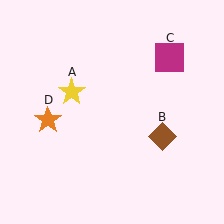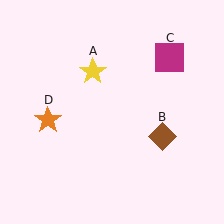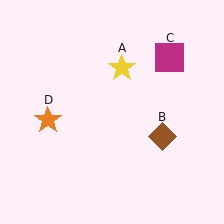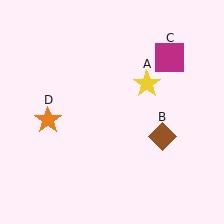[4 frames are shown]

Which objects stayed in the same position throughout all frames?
Brown diamond (object B) and magenta square (object C) and orange star (object D) remained stationary.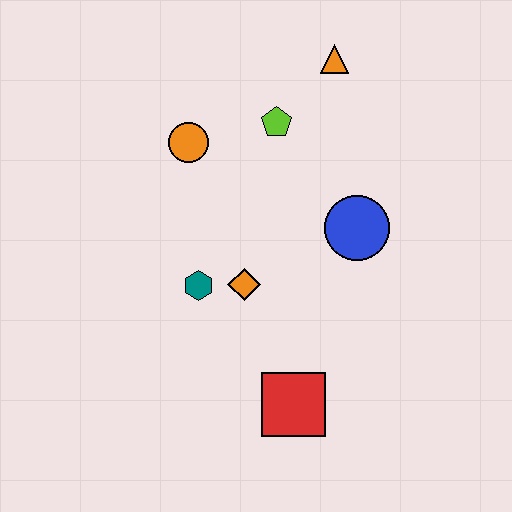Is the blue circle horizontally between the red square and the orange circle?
No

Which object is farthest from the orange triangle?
The red square is farthest from the orange triangle.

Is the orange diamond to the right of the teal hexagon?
Yes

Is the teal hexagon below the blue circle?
Yes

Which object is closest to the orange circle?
The lime pentagon is closest to the orange circle.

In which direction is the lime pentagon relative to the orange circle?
The lime pentagon is to the right of the orange circle.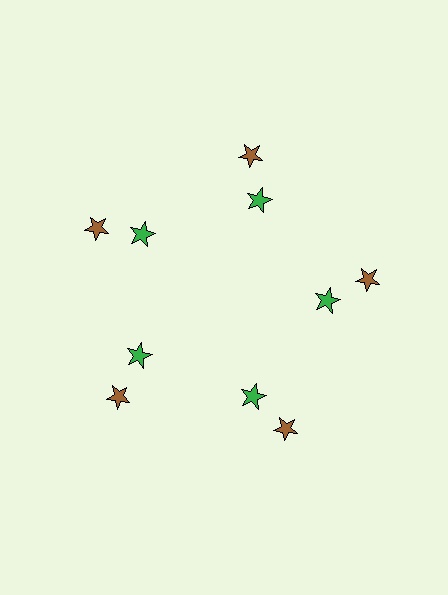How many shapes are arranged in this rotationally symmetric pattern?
There are 10 shapes, arranged in 5 groups of 2.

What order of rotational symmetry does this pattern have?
This pattern has 5-fold rotational symmetry.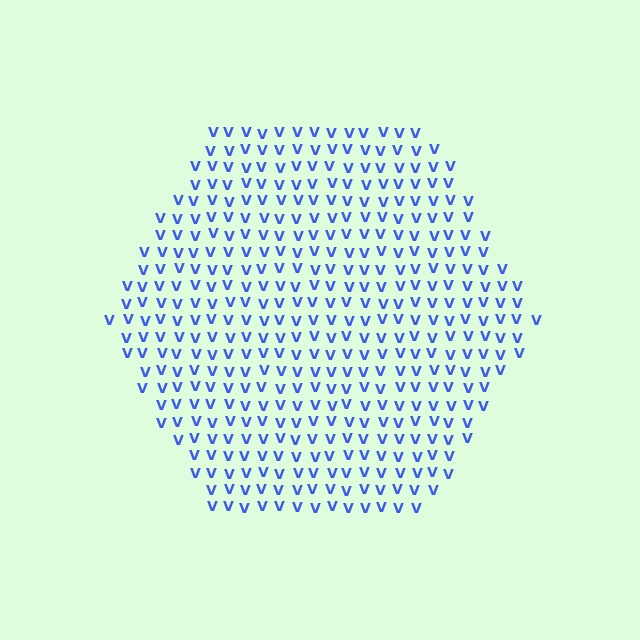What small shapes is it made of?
It is made of small letter V's.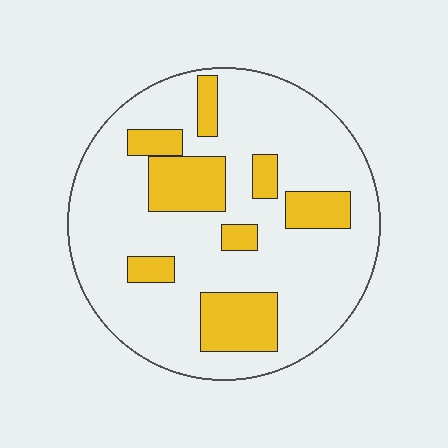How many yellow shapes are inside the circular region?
8.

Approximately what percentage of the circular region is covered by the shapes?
Approximately 25%.